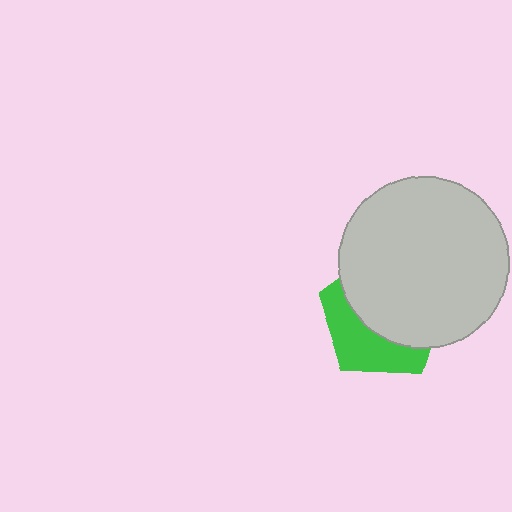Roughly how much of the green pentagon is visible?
A small part of it is visible (roughly 39%).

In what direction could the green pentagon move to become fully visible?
The green pentagon could move toward the lower-left. That would shift it out from behind the light gray circle entirely.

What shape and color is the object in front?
The object in front is a light gray circle.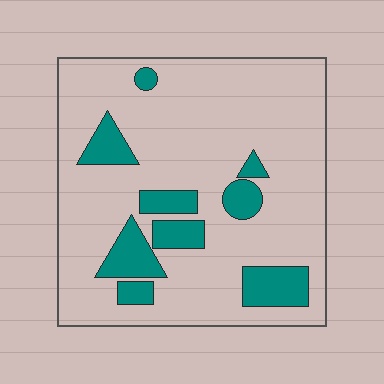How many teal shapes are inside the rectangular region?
9.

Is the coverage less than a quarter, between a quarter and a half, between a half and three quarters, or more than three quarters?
Less than a quarter.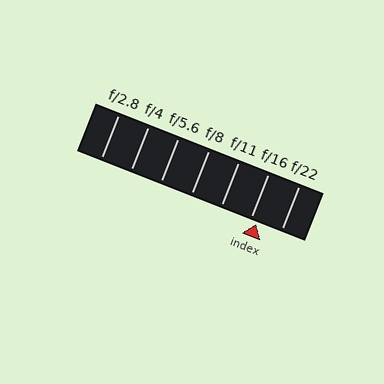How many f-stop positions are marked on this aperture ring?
There are 7 f-stop positions marked.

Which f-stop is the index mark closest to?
The index mark is closest to f/16.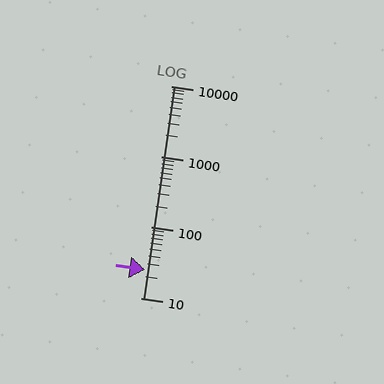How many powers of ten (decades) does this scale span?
The scale spans 3 decades, from 10 to 10000.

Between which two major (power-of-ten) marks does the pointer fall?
The pointer is between 10 and 100.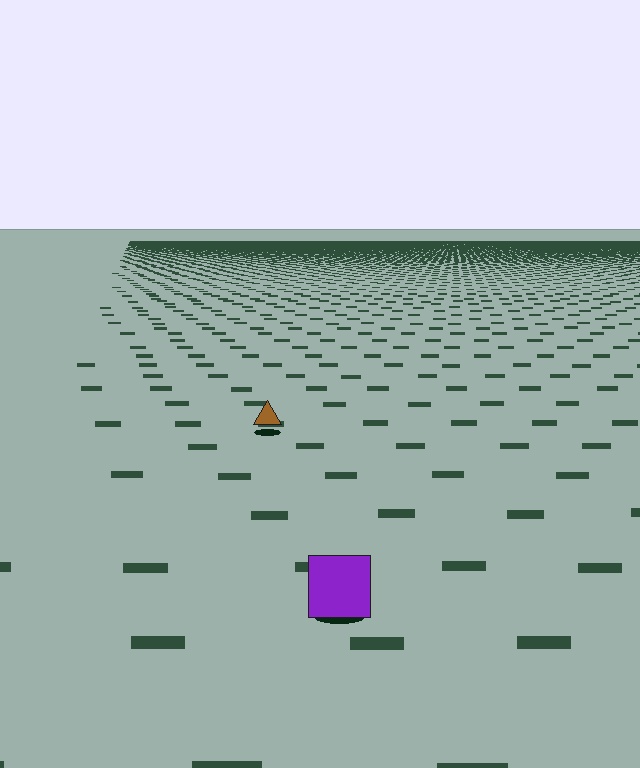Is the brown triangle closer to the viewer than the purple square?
No. The purple square is closer — you can tell from the texture gradient: the ground texture is coarser near it.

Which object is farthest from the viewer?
The brown triangle is farthest from the viewer. It appears smaller and the ground texture around it is denser.